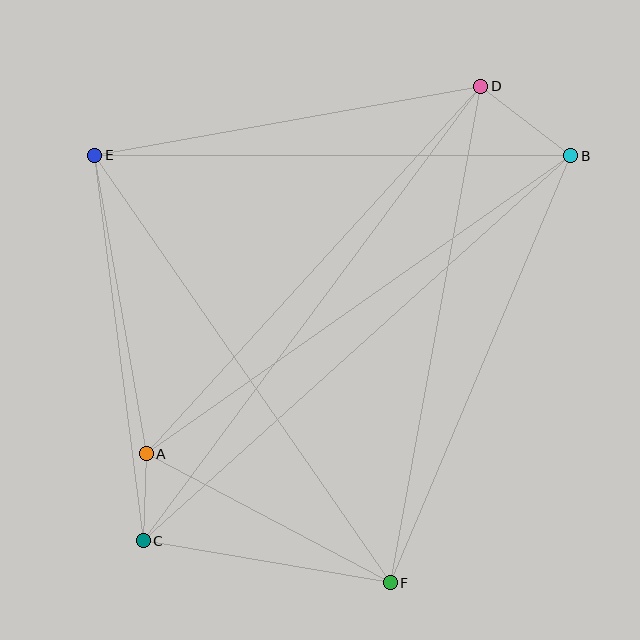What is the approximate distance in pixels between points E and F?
The distance between E and F is approximately 520 pixels.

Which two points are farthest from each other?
Points B and C are farthest from each other.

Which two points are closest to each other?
Points A and C are closest to each other.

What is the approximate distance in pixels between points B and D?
The distance between B and D is approximately 113 pixels.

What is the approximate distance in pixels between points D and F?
The distance between D and F is approximately 504 pixels.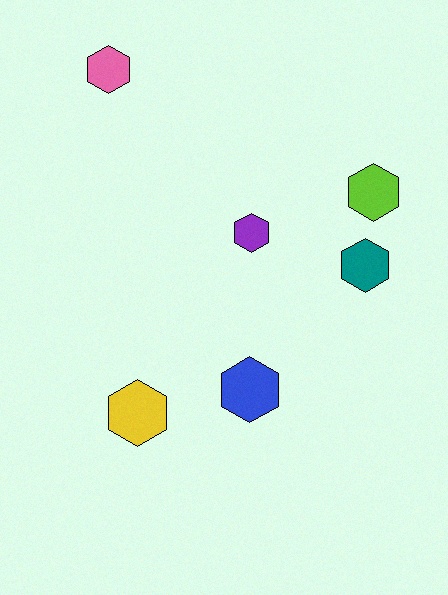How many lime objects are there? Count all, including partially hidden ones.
There is 1 lime object.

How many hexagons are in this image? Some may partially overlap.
There are 6 hexagons.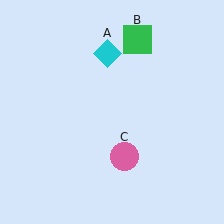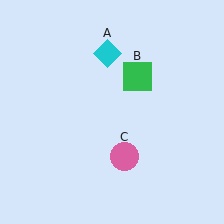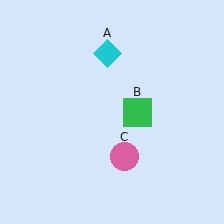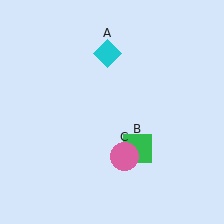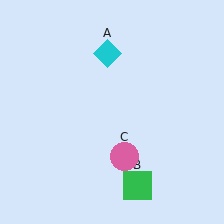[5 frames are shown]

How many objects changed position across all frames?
1 object changed position: green square (object B).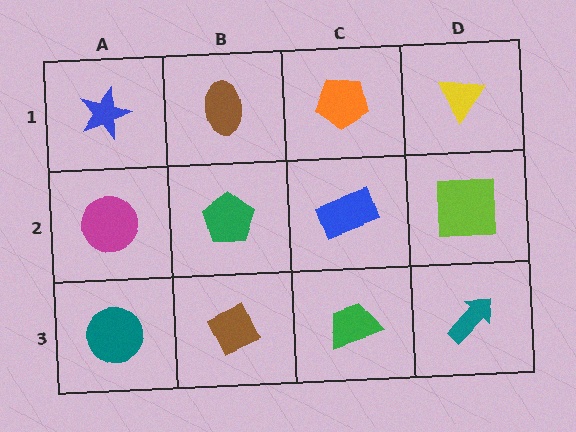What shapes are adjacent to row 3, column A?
A magenta circle (row 2, column A), a brown diamond (row 3, column B).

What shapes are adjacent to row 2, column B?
A brown ellipse (row 1, column B), a brown diamond (row 3, column B), a magenta circle (row 2, column A), a blue rectangle (row 2, column C).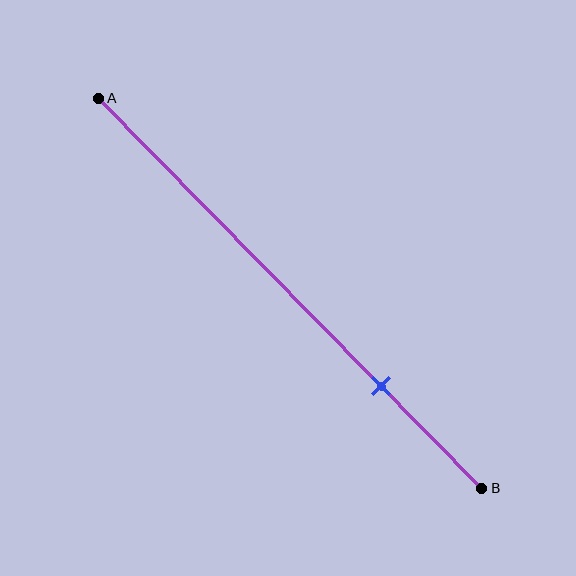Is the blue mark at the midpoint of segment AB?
No, the mark is at about 75% from A, not at the 50% midpoint.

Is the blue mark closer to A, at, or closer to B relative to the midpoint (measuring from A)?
The blue mark is closer to point B than the midpoint of segment AB.